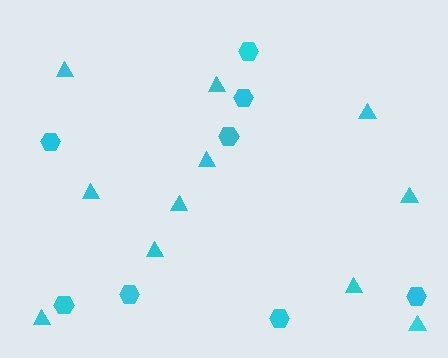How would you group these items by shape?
There are 2 groups: one group of hexagons (8) and one group of triangles (11).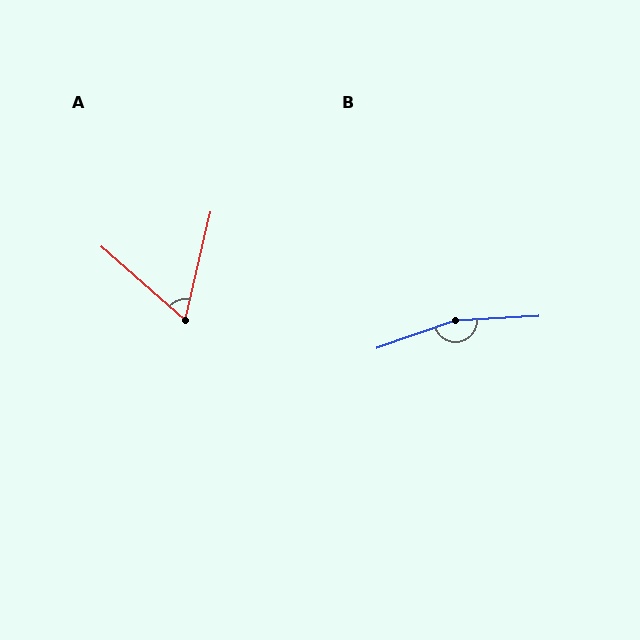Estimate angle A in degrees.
Approximately 62 degrees.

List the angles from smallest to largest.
A (62°), B (164°).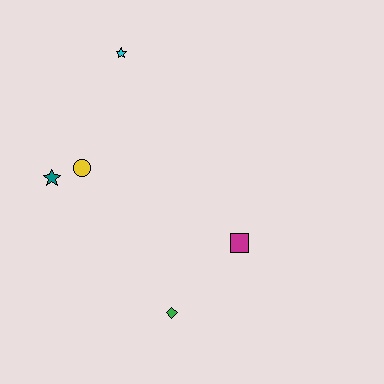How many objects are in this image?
There are 5 objects.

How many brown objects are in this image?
There are no brown objects.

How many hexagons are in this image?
There are no hexagons.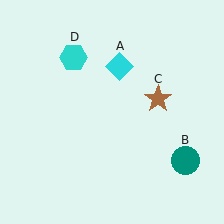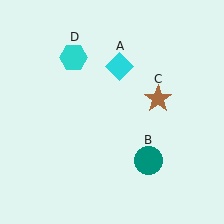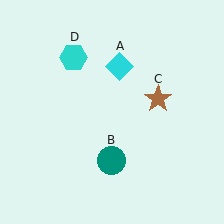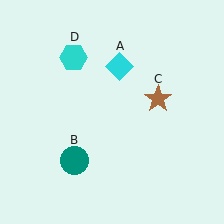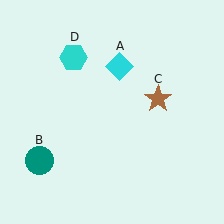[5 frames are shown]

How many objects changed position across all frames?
1 object changed position: teal circle (object B).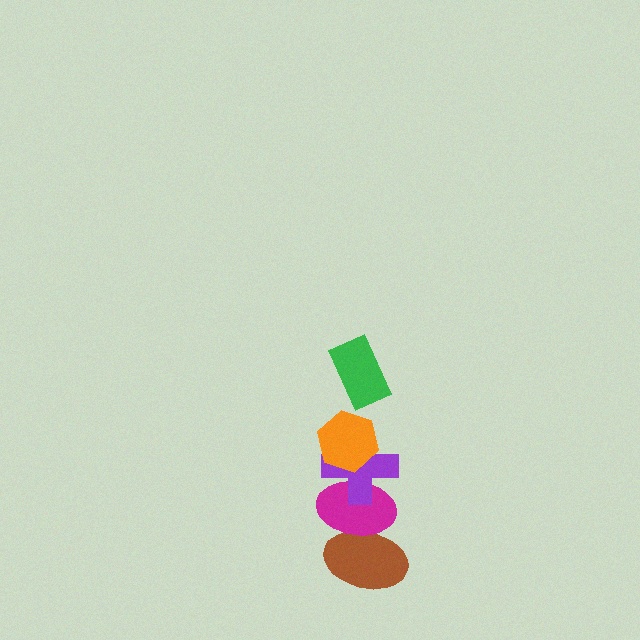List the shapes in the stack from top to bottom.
From top to bottom: the green rectangle, the orange hexagon, the purple cross, the magenta ellipse, the brown ellipse.